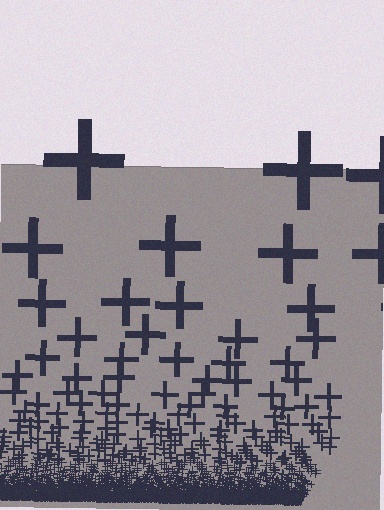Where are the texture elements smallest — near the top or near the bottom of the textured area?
Near the bottom.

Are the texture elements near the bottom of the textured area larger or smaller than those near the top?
Smaller. The gradient is inverted — elements near the bottom are smaller and denser.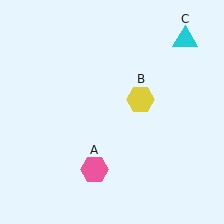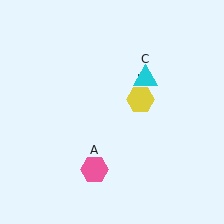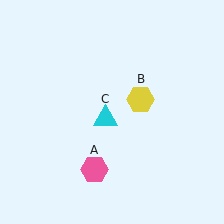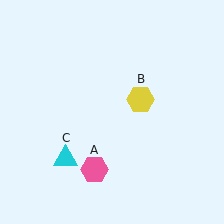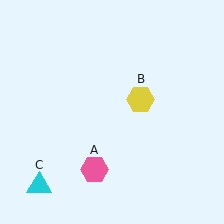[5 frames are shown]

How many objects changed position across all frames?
1 object changed position: cyan triangle (object C).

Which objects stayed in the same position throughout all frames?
Pink hexagon (object A) and yellow hexagon (object B) remained stationary.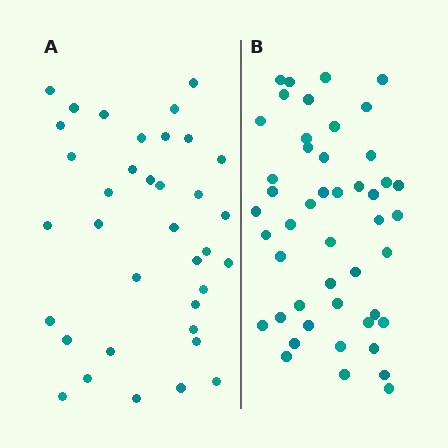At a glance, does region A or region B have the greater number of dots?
Region B (the right region) has more dots.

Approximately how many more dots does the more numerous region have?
Region B has roughly 12 or so more dots than region A.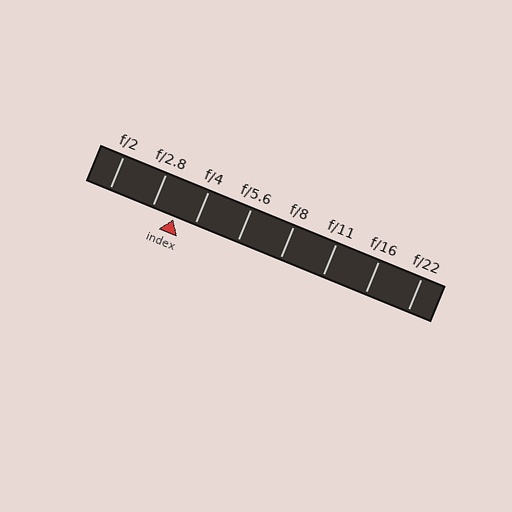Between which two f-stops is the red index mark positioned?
The index mark is between f/2.8 and f/4.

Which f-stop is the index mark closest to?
The index mark is closest to f/4.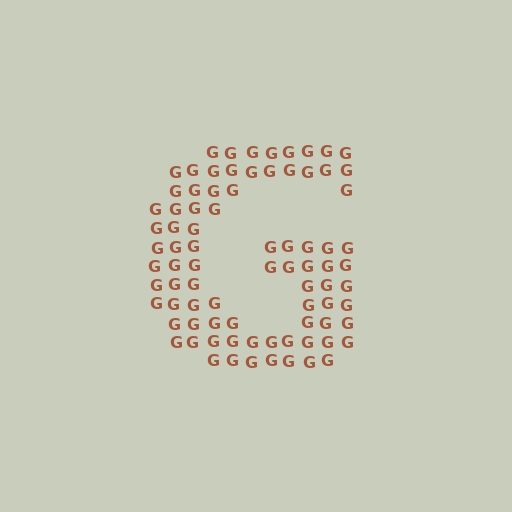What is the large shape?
The large shape is the letter G.